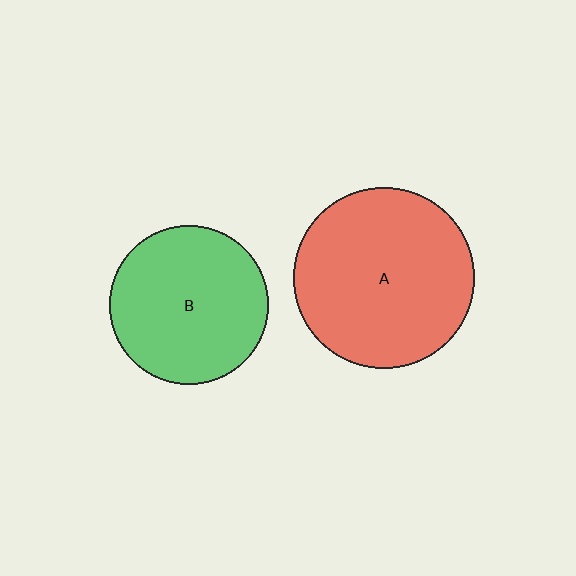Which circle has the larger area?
Circle A (red).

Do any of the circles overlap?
No, none of the circles overlap.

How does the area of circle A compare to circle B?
Approximately 1.3 times.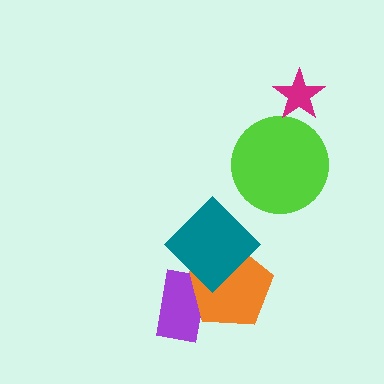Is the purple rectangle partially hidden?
Yes, it is partially covered by another shape.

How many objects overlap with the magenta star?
0 objects overlap with the magenta star.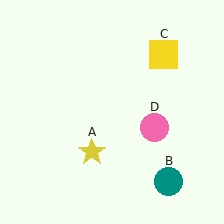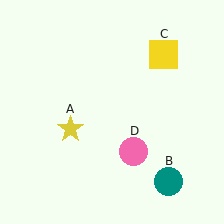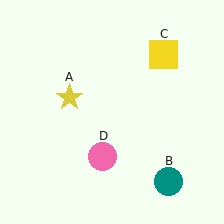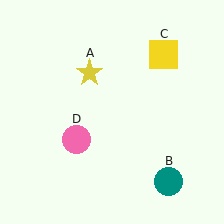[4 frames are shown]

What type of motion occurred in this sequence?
The yellow star (object A), pink circle (object D) rotated clockwise around the center of the scene.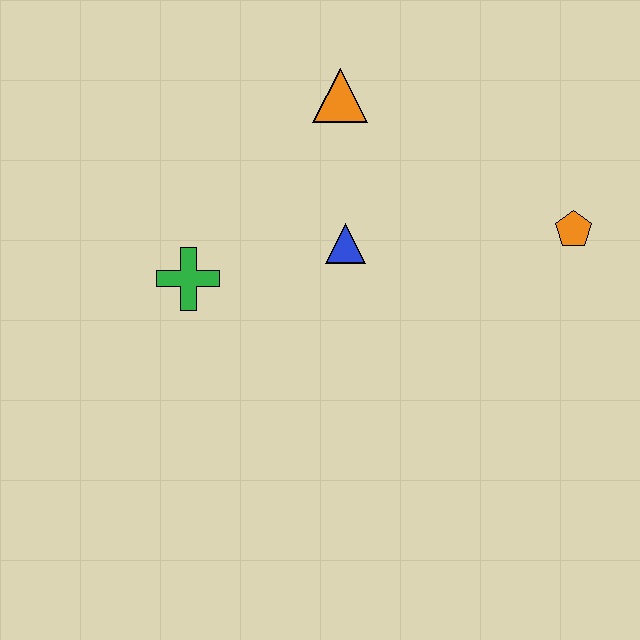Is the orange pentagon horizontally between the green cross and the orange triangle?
No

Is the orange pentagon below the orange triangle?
Yes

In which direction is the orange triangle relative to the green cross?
The orange triangle is above the green cross.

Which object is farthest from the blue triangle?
The orange pentagon is farthest from the blue triangle.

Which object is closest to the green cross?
The blue triangle is closest to the green cross.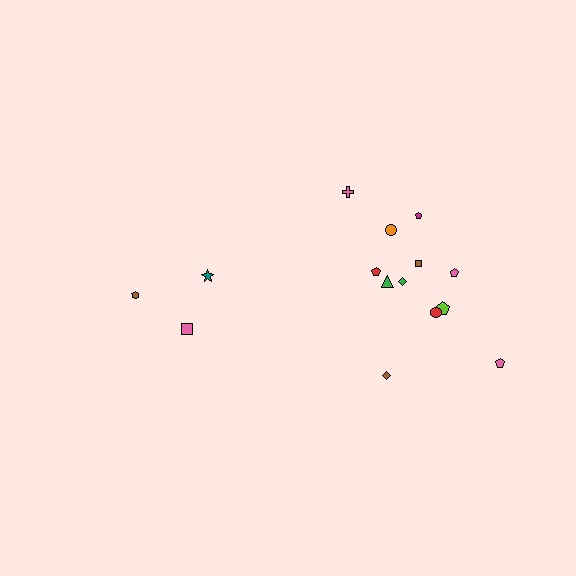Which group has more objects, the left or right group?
The right group.